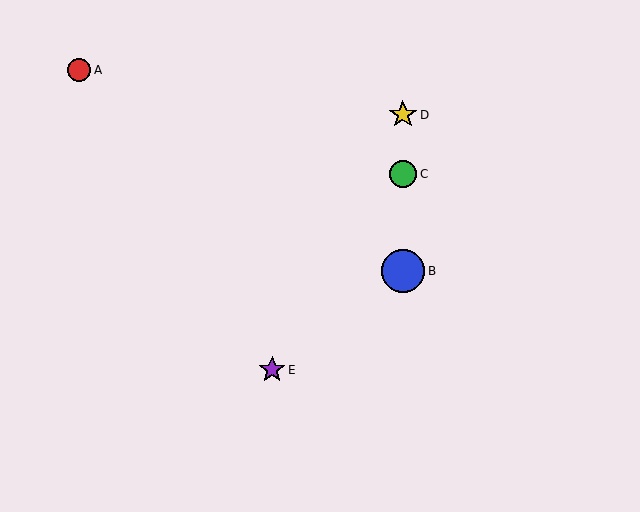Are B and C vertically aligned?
Yes, both are at x≈403.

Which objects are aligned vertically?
Objects B, C, D are aligned vertically.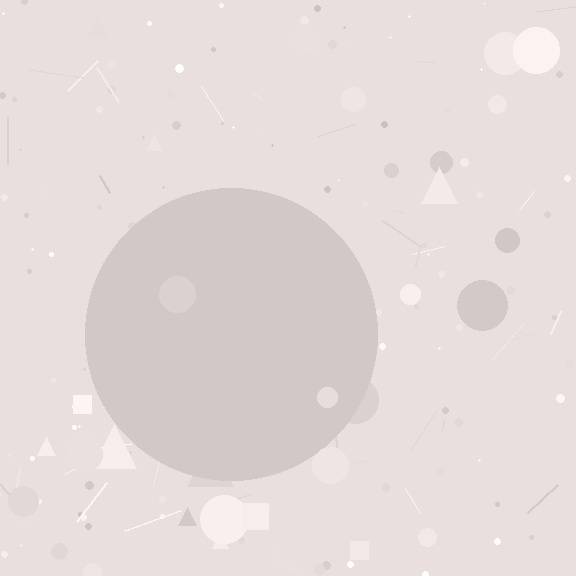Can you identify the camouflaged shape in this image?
The camouflaged shape is a circle.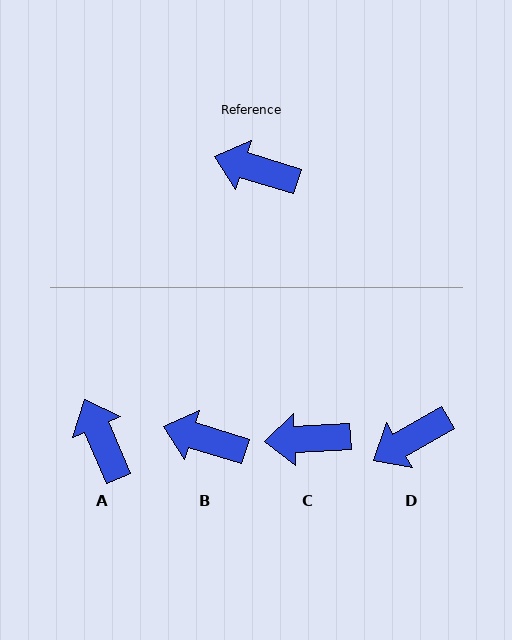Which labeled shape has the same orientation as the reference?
B.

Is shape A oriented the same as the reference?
No, it is off by about 49 degrees.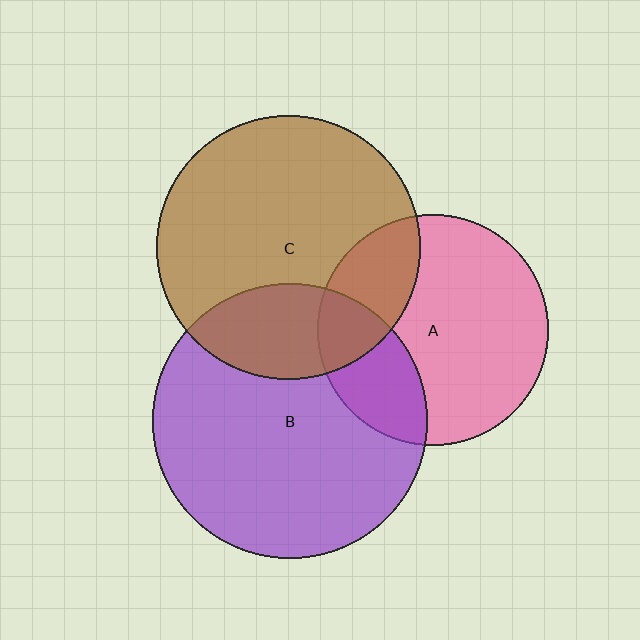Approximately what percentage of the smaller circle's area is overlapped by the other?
Approximately 25%.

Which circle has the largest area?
Circle B (purple).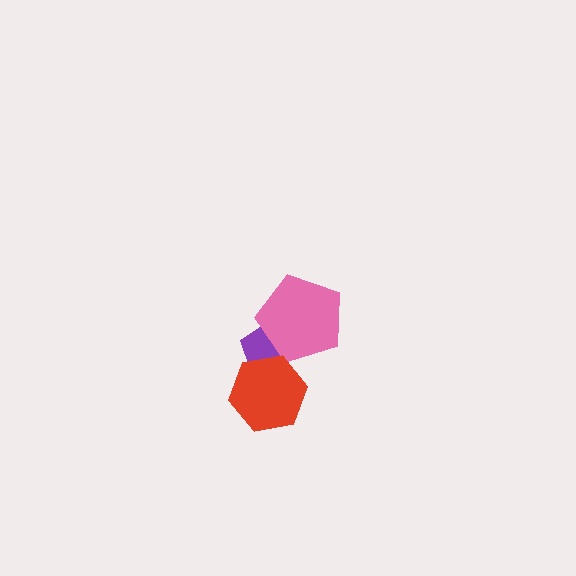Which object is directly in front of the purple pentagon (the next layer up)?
The pink pentagon is directly in front of the purple pentagon.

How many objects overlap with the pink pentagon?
1 object overlaps with the pink pentagon.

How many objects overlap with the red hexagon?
1 object overlaps with the red hexagon.